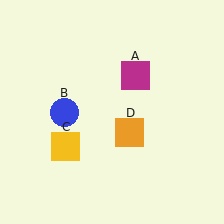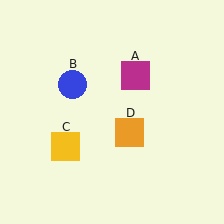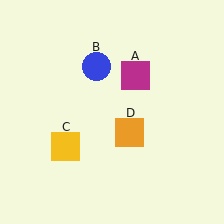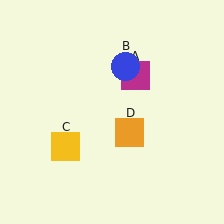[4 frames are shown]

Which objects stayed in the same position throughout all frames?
Magenta square (object A) and yellow square (object C) and orange square (object D) remained stationary.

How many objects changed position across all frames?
1 object changed position: blue circle (object B).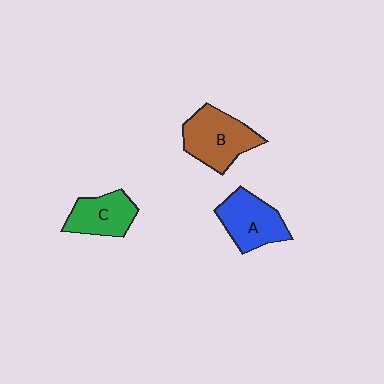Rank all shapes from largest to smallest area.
From largest to smallest: B (brown), A (blue), C (green).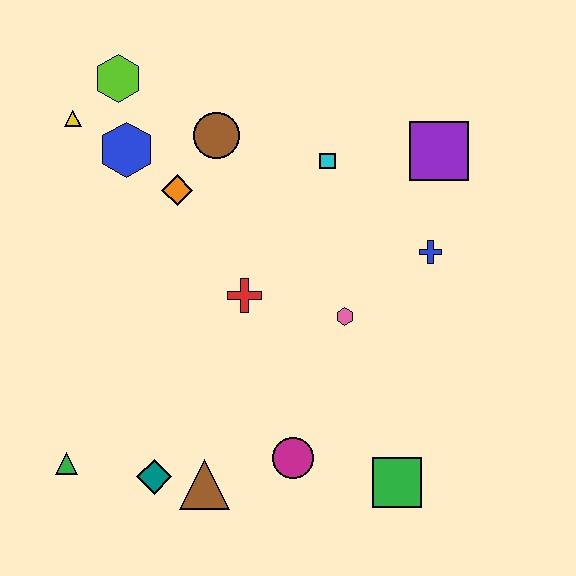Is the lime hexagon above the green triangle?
Yes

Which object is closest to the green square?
The magenta circle is closest to the green square.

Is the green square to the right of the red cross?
Yes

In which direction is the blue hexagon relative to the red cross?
The blue hexagon is above the red cross.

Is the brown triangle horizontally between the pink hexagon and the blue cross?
No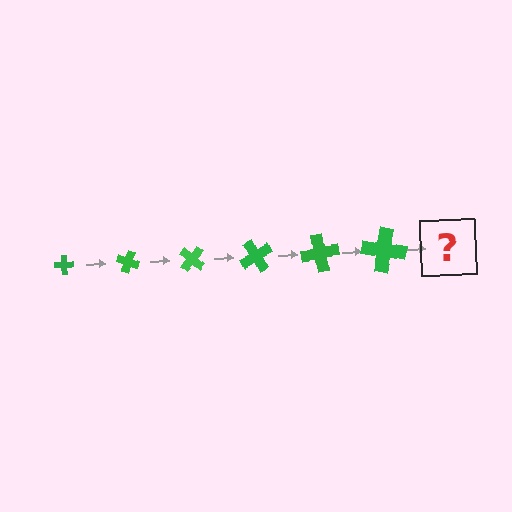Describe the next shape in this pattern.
It should be a cross, larger than the previous one and rotated 120 degrees from the start.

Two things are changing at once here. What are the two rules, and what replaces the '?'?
The two rules are that the cross grows larger each step and it rotates 20 degrees each step. The '?' should be a cross, larger than the previous one and rotated 120 degrees from the start.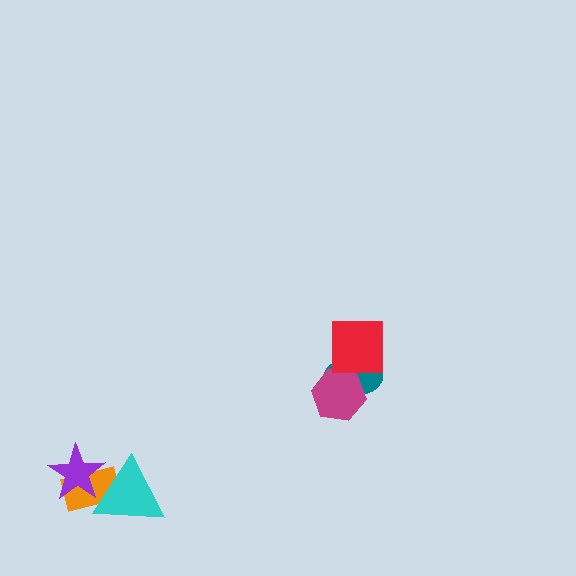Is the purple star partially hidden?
Yes, it is partially covered by another shape.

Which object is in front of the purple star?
The cyan triangle is in front of the purple star.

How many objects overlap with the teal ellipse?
2 objects overlap with the teal ellipse.